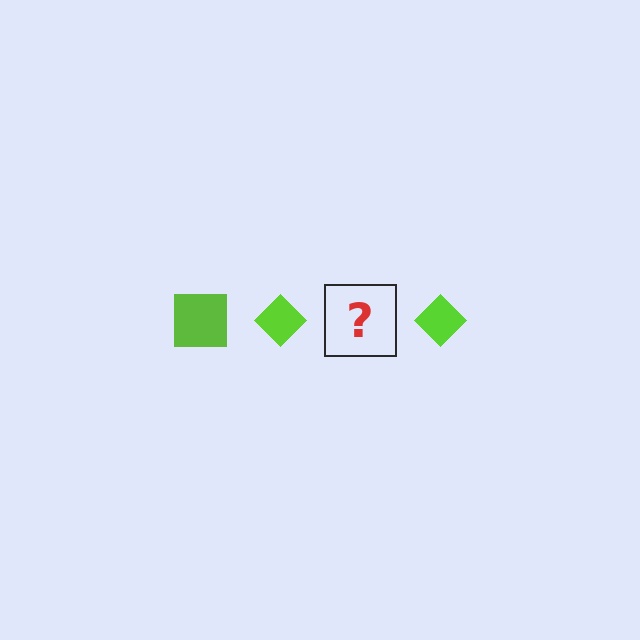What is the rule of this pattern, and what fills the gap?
The rule is that the pattern cycles through square, diamond shapes in lime. The gap should be filled with a lime square.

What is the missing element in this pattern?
The missing element is a lime square.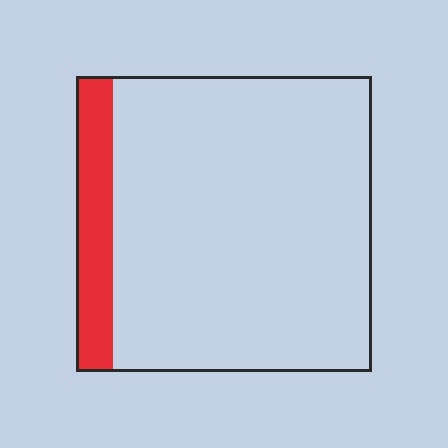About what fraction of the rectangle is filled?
About one eighth (1/8).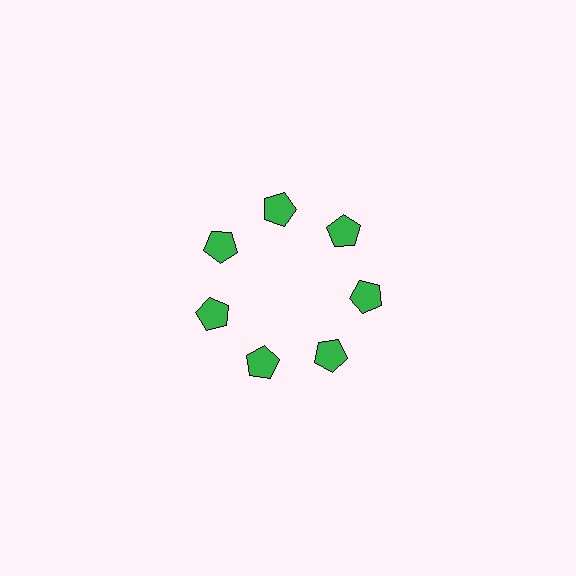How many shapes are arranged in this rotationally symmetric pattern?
There are 7 shapes, arranged in 7 groups of 1.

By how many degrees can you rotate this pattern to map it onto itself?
The pattern maps onto itself every 51 degrees of rotation.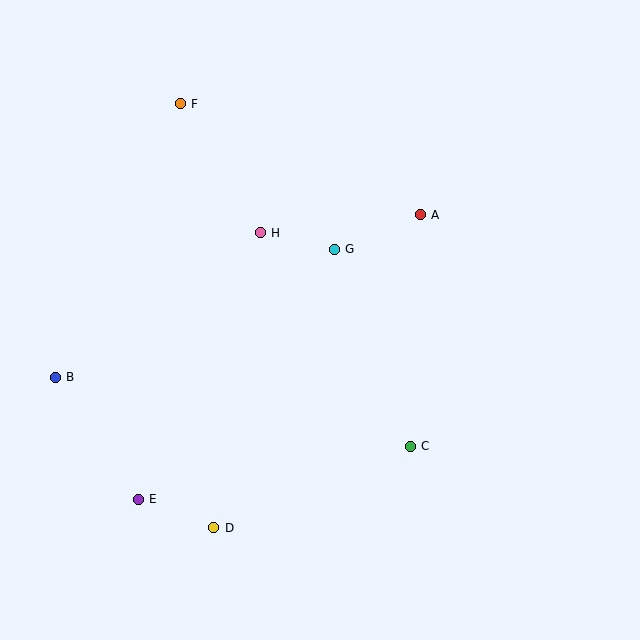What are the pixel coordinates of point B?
Point B is at (55, 377).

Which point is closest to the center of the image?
Point G at (334, 249) is closest to the center.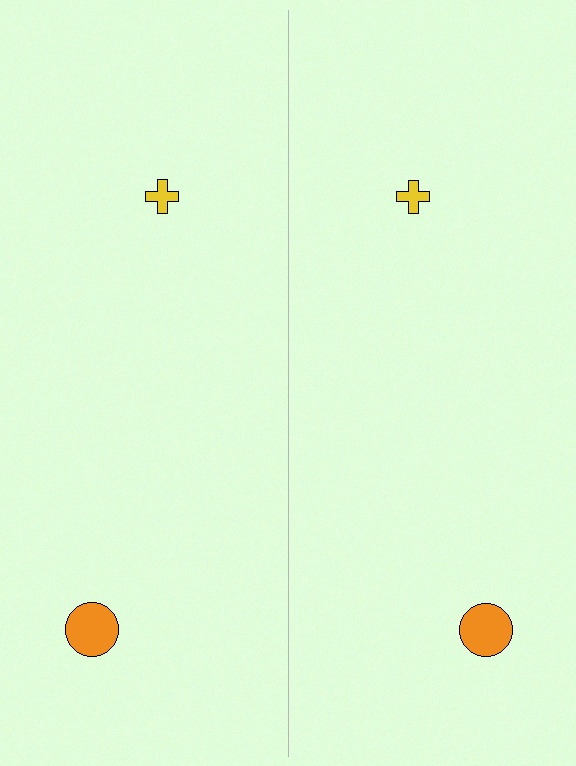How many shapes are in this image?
There are 4 shapes in this image.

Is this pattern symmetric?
Yes, this pattern has bilateral (reflection) symmetry.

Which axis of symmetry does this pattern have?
The pattern has a vertical axis of symmetry running through the center of the image.